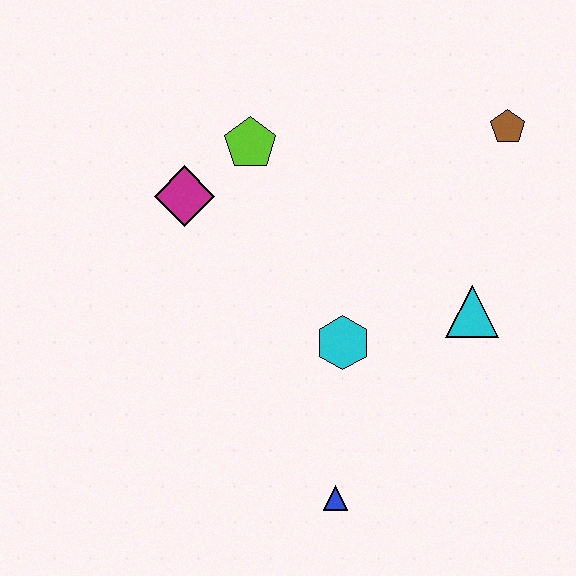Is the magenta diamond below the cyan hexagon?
No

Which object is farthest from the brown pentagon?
The blue triangle is farthest from the brown pentagon.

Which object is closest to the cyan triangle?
The cyan hexagon is closest to the cyan triangle.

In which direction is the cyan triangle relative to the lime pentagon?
The cyan triangle is to the right of the lime pentagon.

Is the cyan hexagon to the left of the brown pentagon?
Yes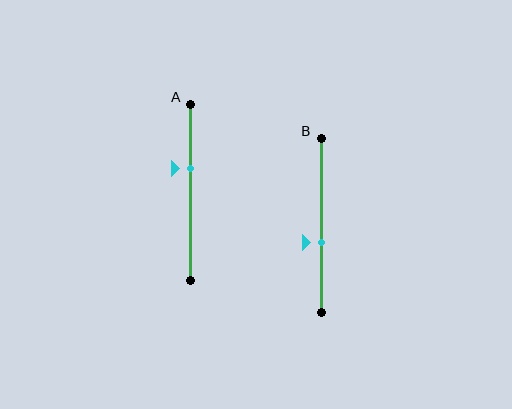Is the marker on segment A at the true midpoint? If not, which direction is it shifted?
No, the marker on segment A is shifted upward by about 14% of the segment length.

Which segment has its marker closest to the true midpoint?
Segment B has its marker closest to the true midpoint.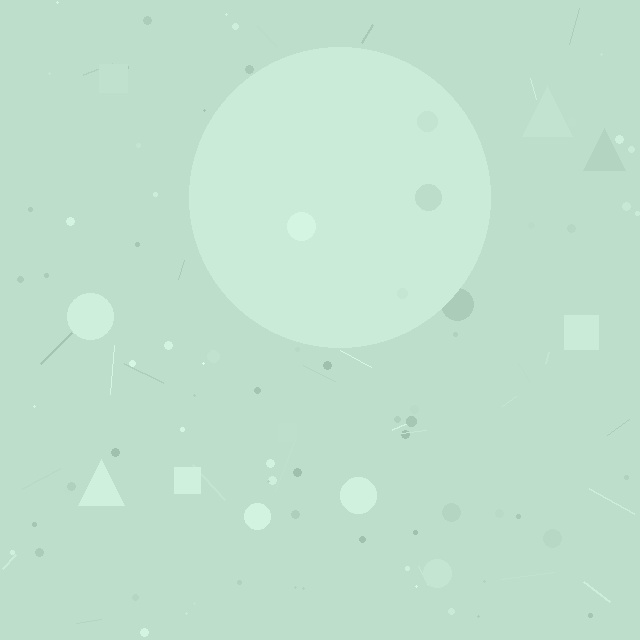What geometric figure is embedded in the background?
A circle is embedded in the background.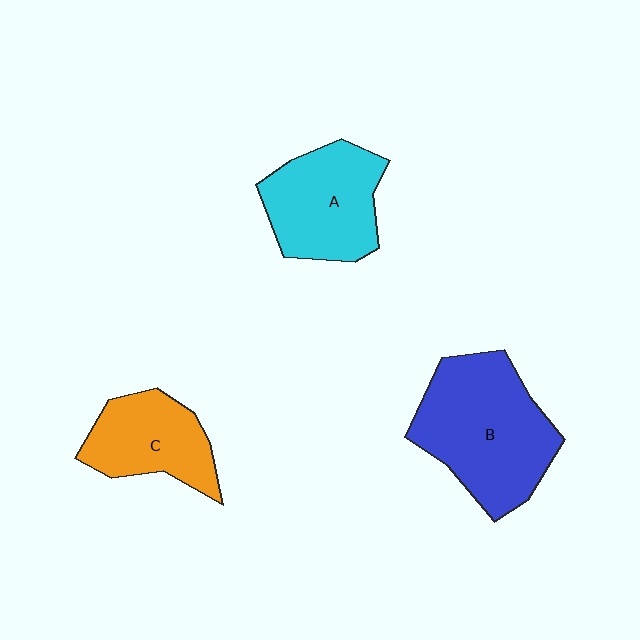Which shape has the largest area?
Shape B (blue).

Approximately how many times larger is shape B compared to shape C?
Approximately 1.7 times.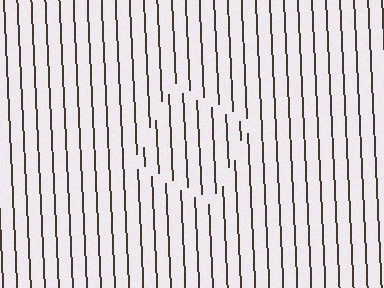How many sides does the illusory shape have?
4 sides — the line-ends trace a square.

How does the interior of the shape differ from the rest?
The interior of the shape contains the same grating, shifted by half a period — the contour is defined by the phase discontinuity where line-ends from the inner and outer gratings abut.